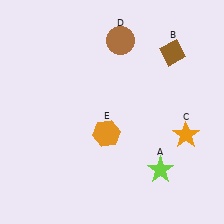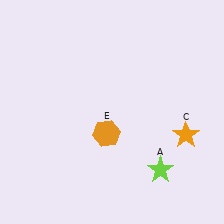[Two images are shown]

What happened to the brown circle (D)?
The brown circle (D) was removed in Image 2. It was in the top-right area of Image 1.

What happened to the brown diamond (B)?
The brown diamond (B) was removed in Image 2. It was in the top-right area of Image 1.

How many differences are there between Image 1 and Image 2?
There are 2 differences between the two images.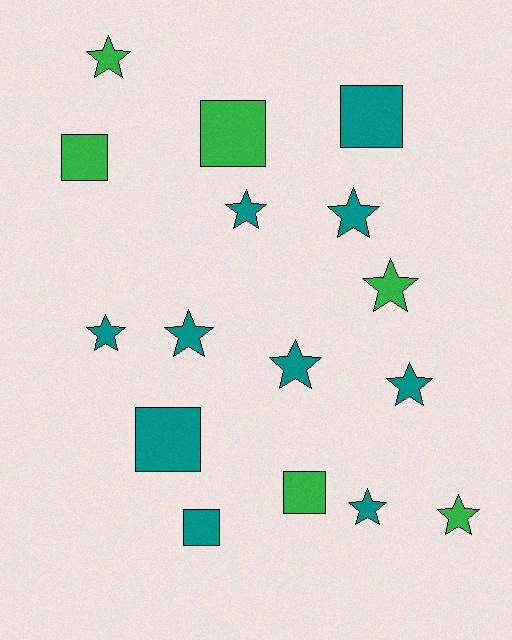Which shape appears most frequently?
Star, with 10 objects.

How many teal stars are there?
There are 7 teal stars.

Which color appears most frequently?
Teal, with 10 objects.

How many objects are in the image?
There are 16 objects.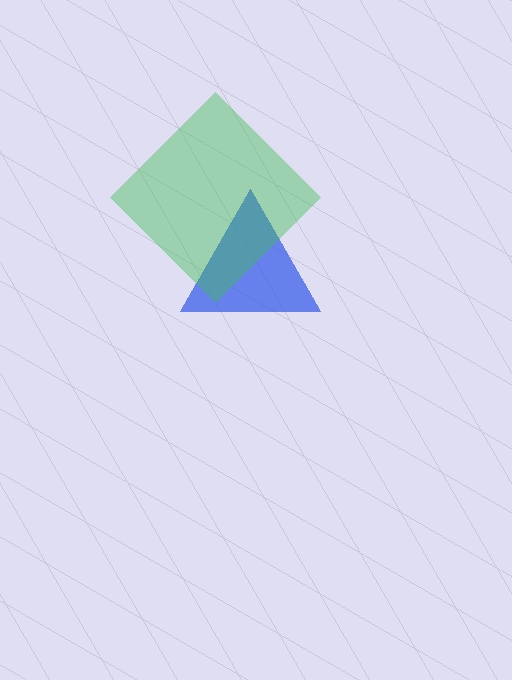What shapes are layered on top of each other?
The layered shapes are: a blue triangle, a green diamond.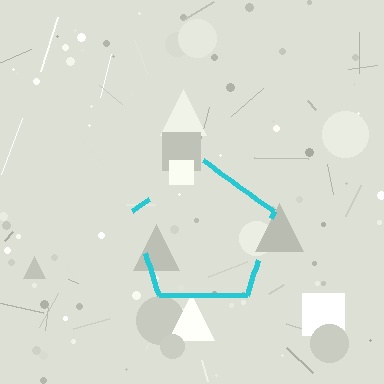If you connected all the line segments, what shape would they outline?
They would outline a pentagon.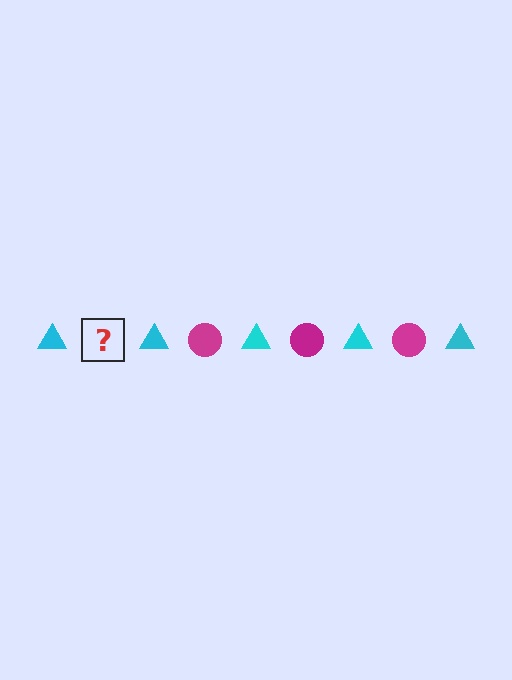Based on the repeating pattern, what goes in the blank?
The blank should be a magenta circle.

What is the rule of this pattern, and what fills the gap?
The rule is that the pattern alternates between cyan triangle and magenta circle. The gap should be filled with a magenta circle.